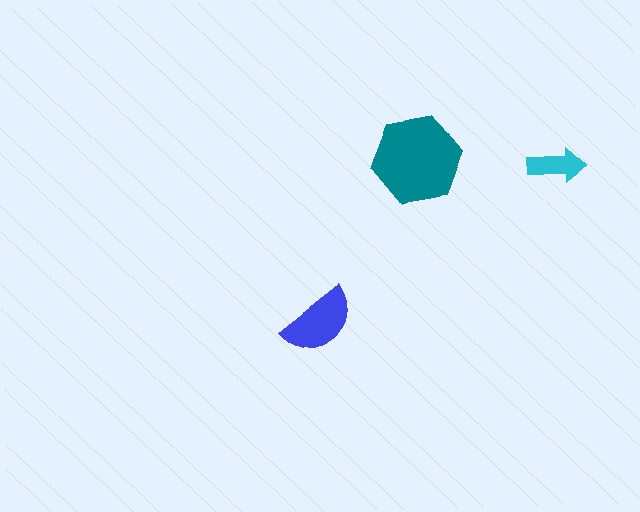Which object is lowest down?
The blue semicircle is bottommost.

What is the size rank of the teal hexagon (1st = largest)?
1st.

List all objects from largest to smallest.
The teal hexagon, the blue semicircle, the cyan arrow.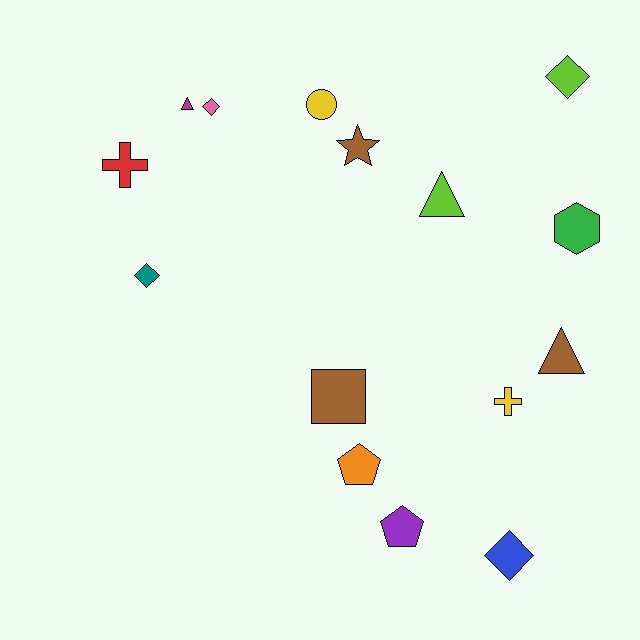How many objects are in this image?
There are 15 objects.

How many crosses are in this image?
There are 2 crosses.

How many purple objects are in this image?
There is 1 purple object.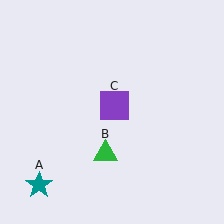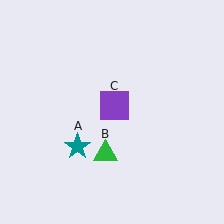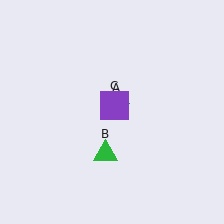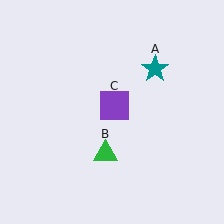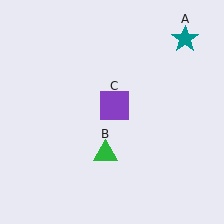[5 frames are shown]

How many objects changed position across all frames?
1 object changed position: teal star (object A).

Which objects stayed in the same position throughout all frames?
Green triangle (object B) and purple square (object C) remained stationary.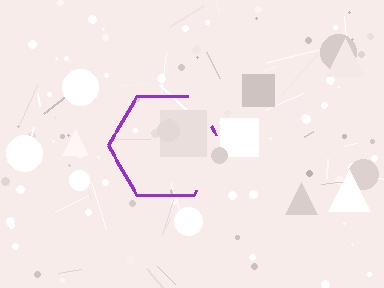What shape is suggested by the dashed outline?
The dashed outline suggests a hexagon.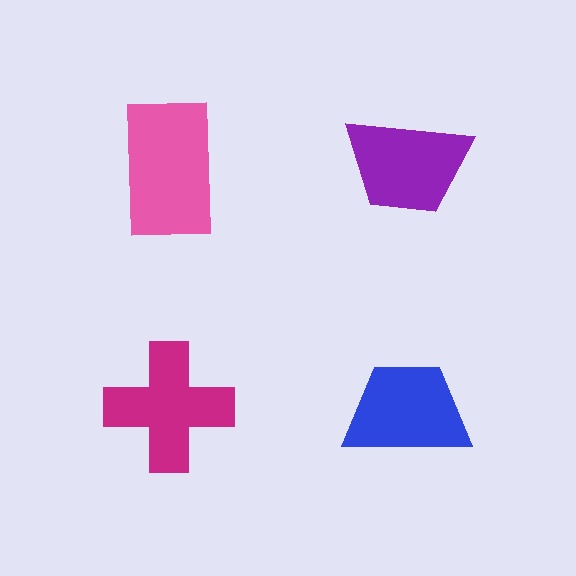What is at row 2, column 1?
A magenta cross.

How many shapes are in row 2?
2 shapes.